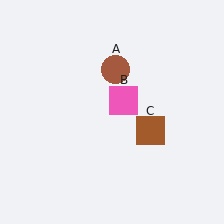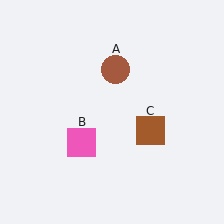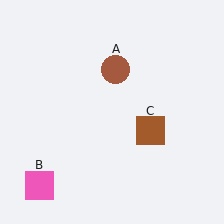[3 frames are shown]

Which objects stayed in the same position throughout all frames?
Brown circle (object A) and brown square (object C) remained stationary.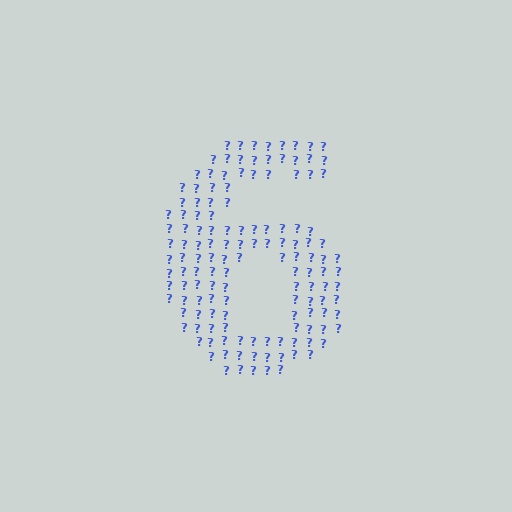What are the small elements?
The small elements are question marks.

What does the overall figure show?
The overall figure shows the digit 6.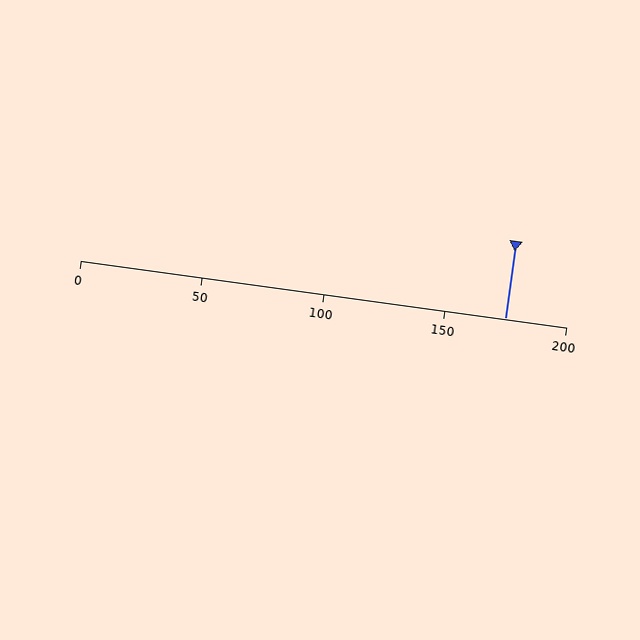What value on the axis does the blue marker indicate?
The marker indicates approximately 175.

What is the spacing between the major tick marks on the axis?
The major ticks are spaced 50 apart.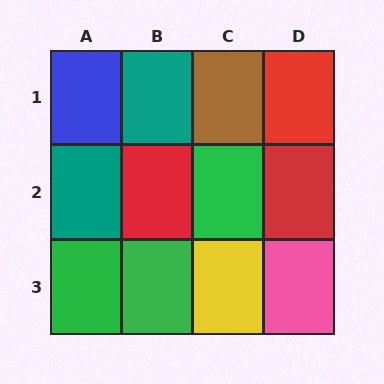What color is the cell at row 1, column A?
Blue.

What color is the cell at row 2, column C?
Green.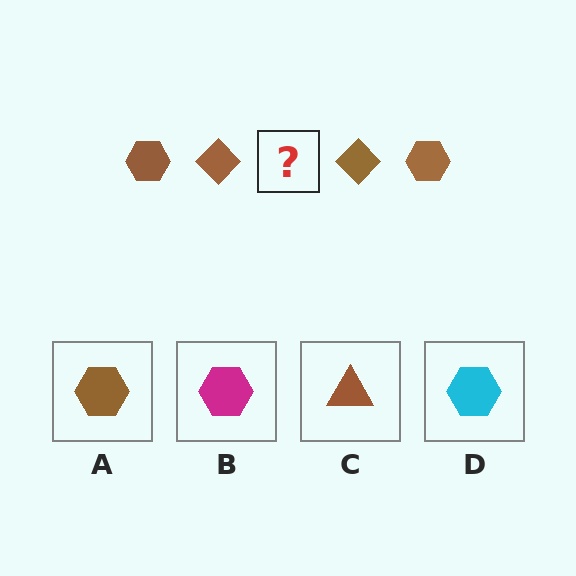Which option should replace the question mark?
Option A.